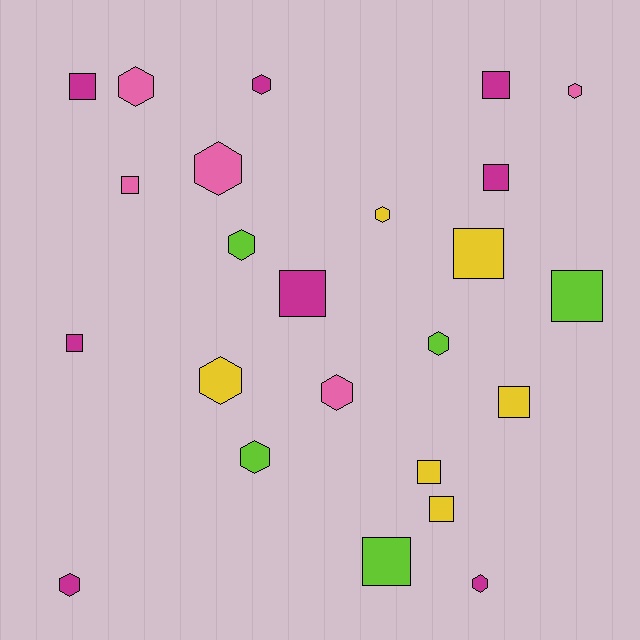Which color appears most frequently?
Magenta, with 8 objects.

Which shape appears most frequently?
Square, with 12 objects.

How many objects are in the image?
There are 24 objects.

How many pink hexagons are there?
There are 4 pink hexagons.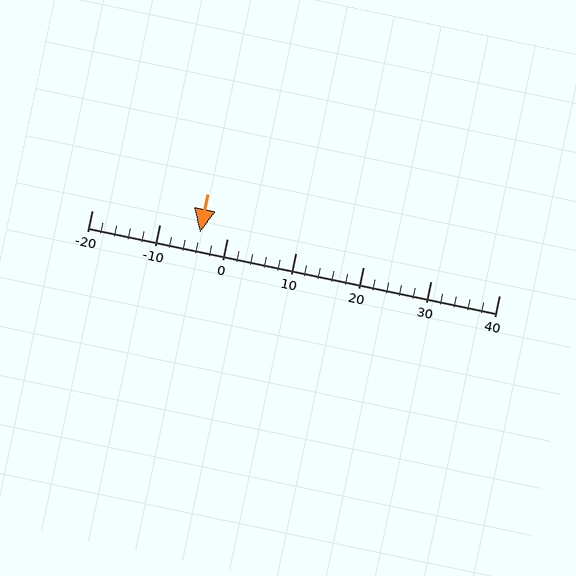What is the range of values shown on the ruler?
The ruler shows values from -20 to 40.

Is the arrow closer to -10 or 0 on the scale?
The arrow is closer to 0.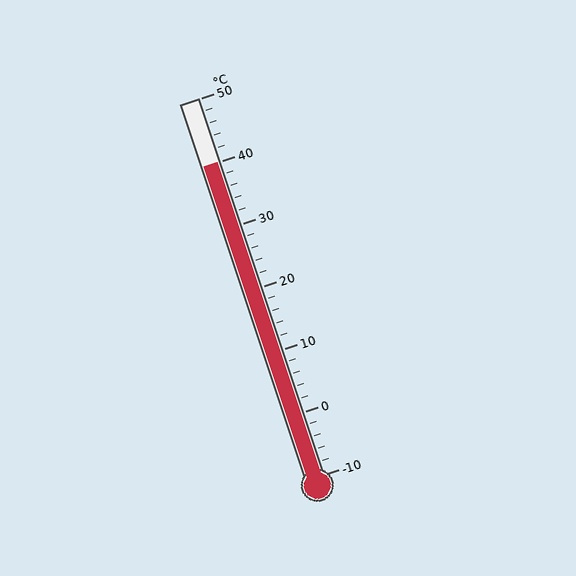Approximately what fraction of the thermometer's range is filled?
The thermometer is filled to approximately 85% of its range.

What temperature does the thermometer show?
The thermometer shows approximately 40°C.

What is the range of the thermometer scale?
The thermometer scale ranges from -10°C to 50°C.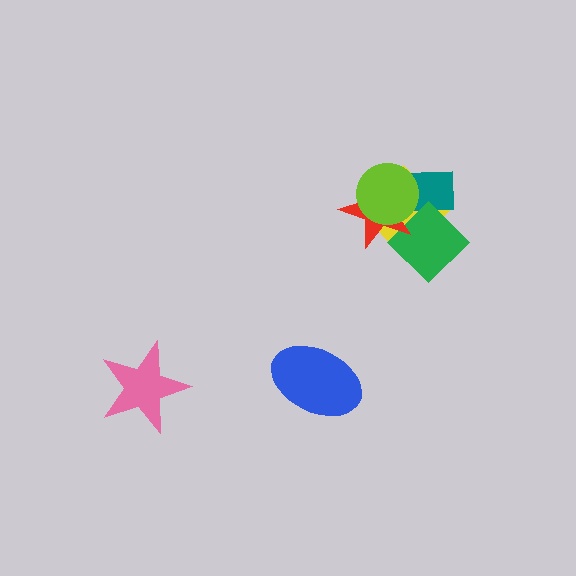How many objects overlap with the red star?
4 objects overlap with the red star.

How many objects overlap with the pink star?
0 objects overlap with the pink star.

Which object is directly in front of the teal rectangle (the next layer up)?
The green diamond is directly in front of the teal rectangle.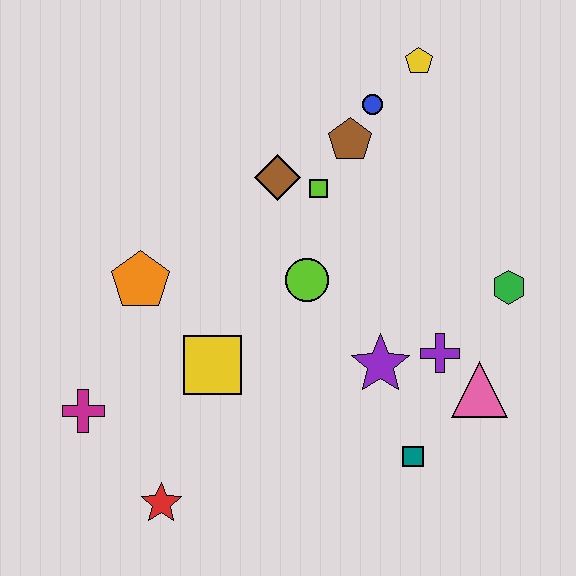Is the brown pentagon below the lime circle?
No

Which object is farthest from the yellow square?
The yellow pentagon is farthest from the yellow square.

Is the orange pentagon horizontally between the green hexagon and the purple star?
No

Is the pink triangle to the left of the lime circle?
No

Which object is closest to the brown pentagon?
The blue circle is closest to the brown pentagon.